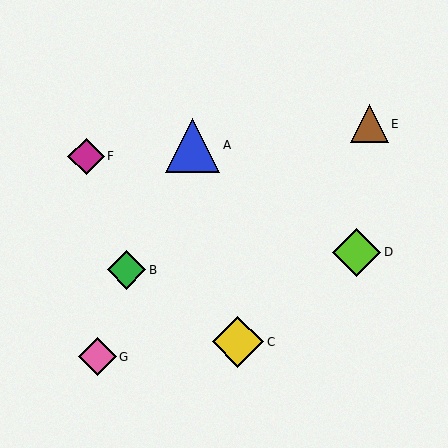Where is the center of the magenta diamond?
The center of the magenta diamond is at (86, 156).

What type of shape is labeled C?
Shape C is a yellow diamond.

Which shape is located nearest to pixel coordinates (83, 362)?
The pink diamond (labeled G) at (97, 357) is nearest to that location.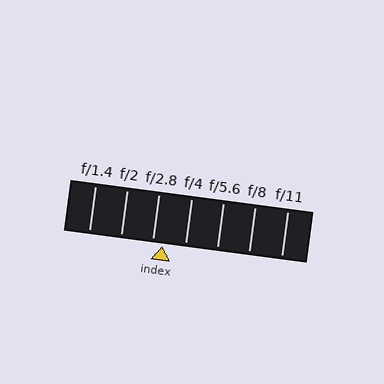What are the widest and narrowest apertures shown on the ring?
The widest aperture shown is f/1.4 and the narrowest is f/11.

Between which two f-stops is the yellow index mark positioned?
The index mark is between f/2.8 and f/4.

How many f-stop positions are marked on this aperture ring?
There are 7 f-stop positions marked.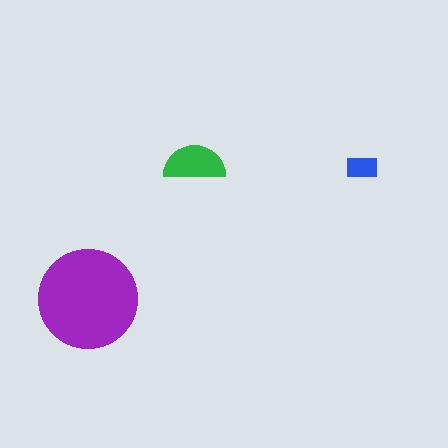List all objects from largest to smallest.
The purple circle, the green semicircle, the blue rectangle.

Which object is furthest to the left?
The purple circle is leftmost.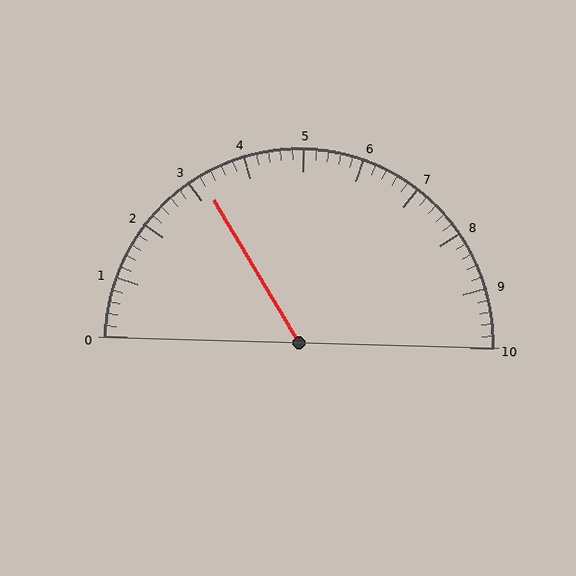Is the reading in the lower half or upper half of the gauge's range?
The reading is in the lower half of the range (0 to 10).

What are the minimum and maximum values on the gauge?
The gauge ranges from 0 to 10.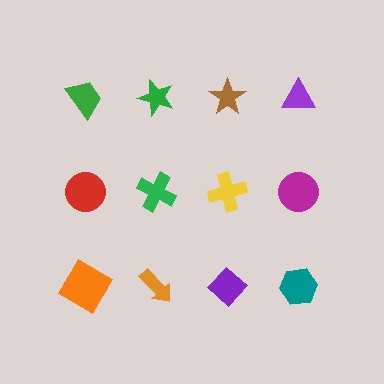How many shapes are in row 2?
4 shapes.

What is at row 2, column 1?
A red circle.